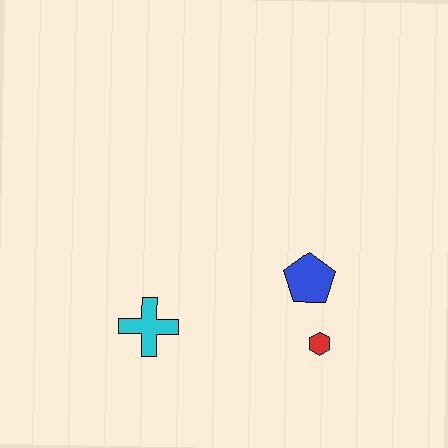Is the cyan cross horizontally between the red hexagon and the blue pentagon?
No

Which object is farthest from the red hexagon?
The cyan cross is farthest from the red hexagon.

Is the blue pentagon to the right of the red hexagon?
No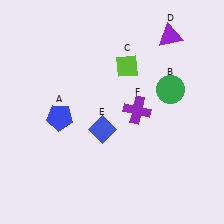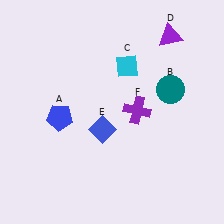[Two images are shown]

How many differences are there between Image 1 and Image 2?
There are 2 differences between the two images.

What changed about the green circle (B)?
In Image 1, B is green. In Image 2, it changed to teal.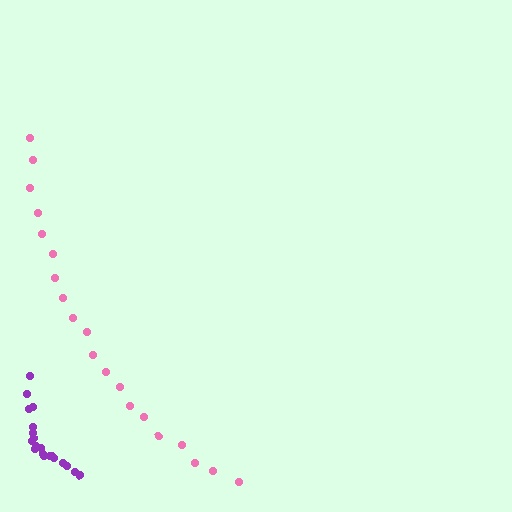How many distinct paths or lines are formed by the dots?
There are 2 distinct paths.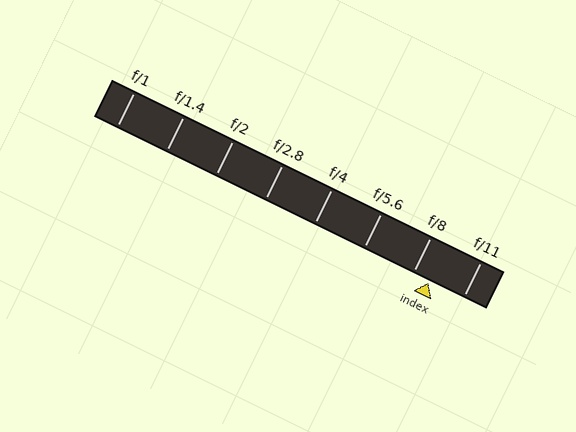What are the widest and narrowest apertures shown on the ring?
The widest aperture shown is f/1 and the narrowest is f/11.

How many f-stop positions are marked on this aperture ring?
There are 8 f-stop positions marked.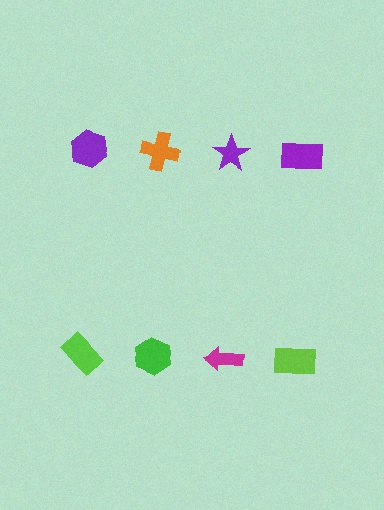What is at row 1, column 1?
A purple hexagon.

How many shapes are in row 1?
4 shapes.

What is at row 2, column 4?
A lime rectangle.